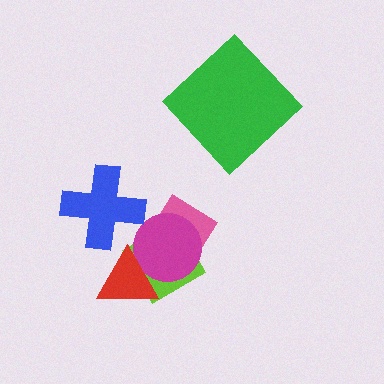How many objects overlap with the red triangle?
2 objects overlap with the red triangle.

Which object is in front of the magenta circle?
The red triangle is in front of the magenta circle.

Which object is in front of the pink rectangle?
The magenta circle is in front of the pink rectangle.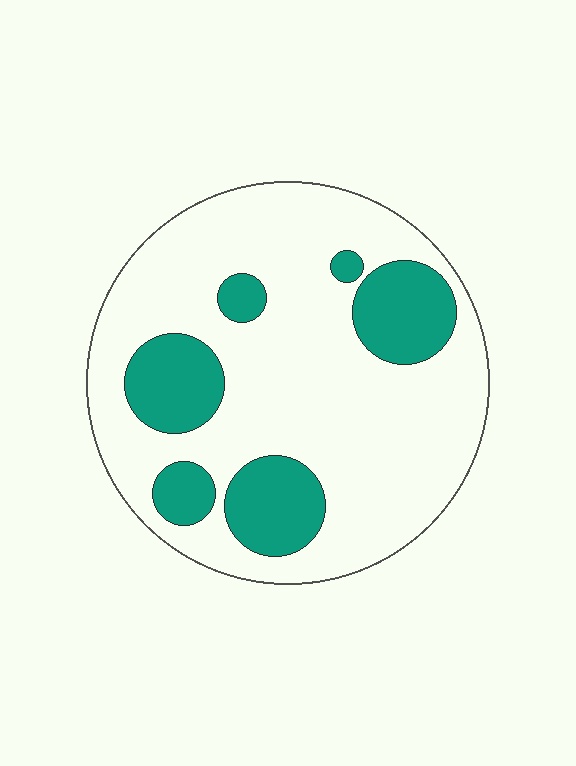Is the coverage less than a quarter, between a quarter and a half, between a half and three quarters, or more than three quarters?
Less than a quarter.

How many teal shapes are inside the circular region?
6.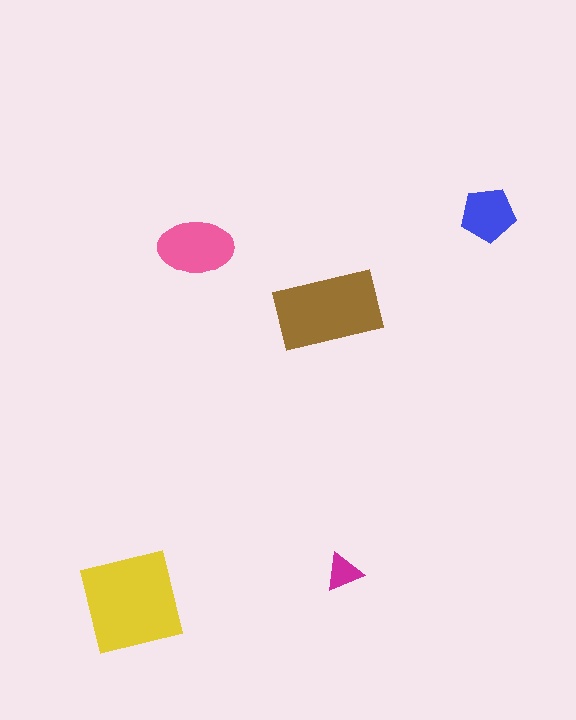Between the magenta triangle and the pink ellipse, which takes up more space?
The pink ellipse.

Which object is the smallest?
The magenta triangle.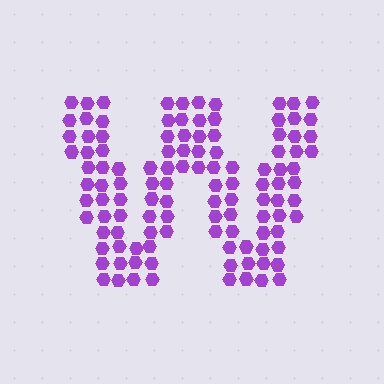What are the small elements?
The small elements are hexagons.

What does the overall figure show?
The overall figure shows the letter W.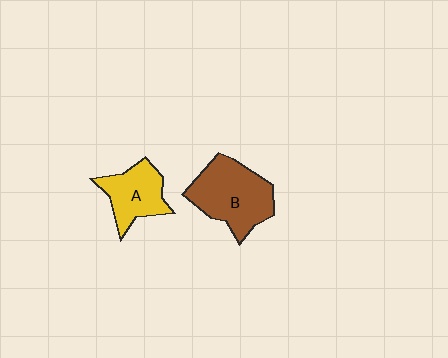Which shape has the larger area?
Shape B (brown).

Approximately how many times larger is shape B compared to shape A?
Approximately 1.5 times.